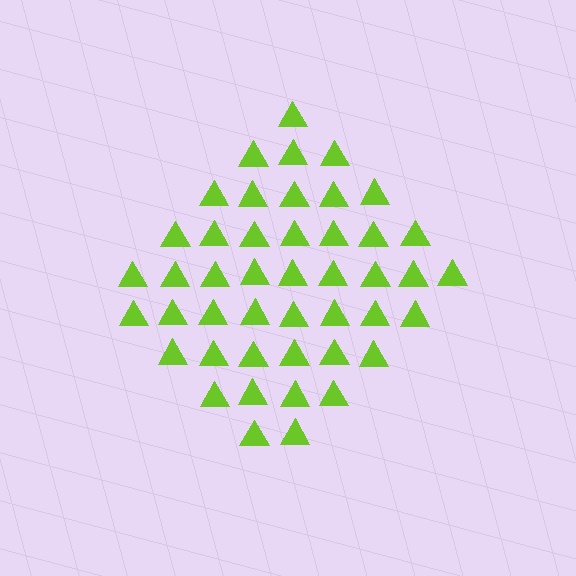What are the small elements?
The small elements are triangles.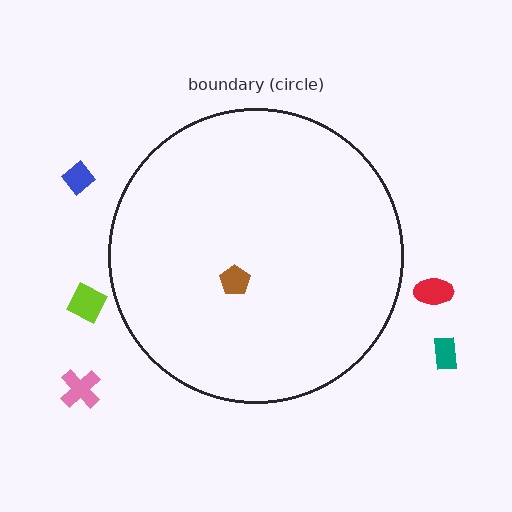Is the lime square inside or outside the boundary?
Outside.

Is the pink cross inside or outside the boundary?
Outside.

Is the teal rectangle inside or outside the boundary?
Outside.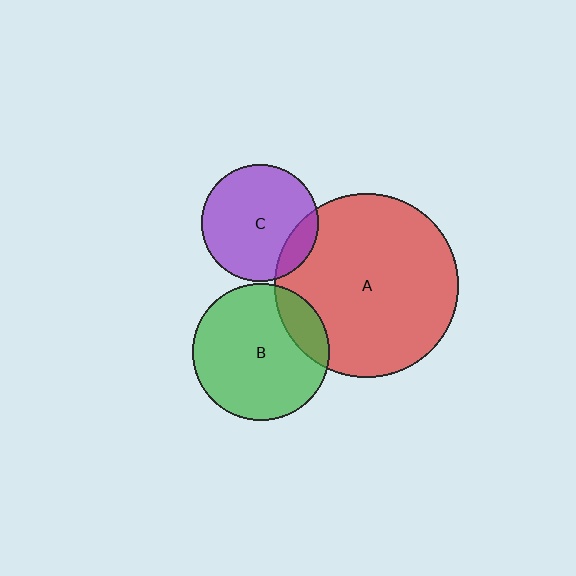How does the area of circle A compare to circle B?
Approximately 1.8 times.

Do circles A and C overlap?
Yes.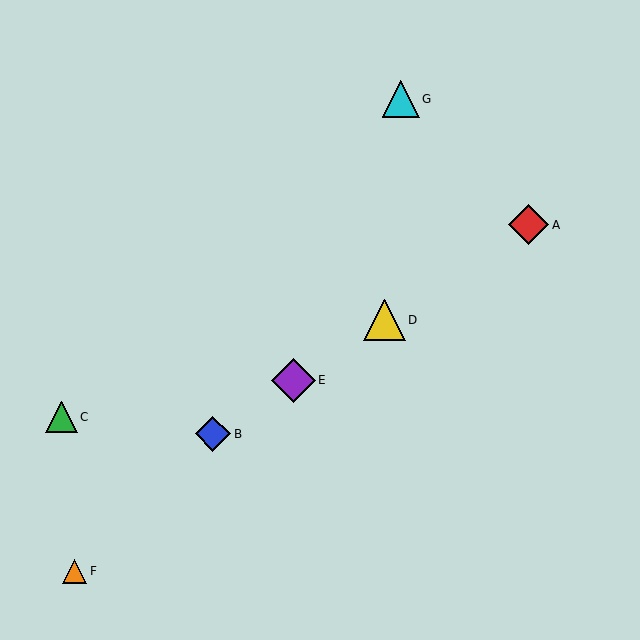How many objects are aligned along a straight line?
4 objects (A, B, D, E) are aligned along a straight line.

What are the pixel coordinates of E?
Object E is at (294, 380).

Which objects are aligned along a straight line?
Objects A, B, D, E are aligned along a straight line.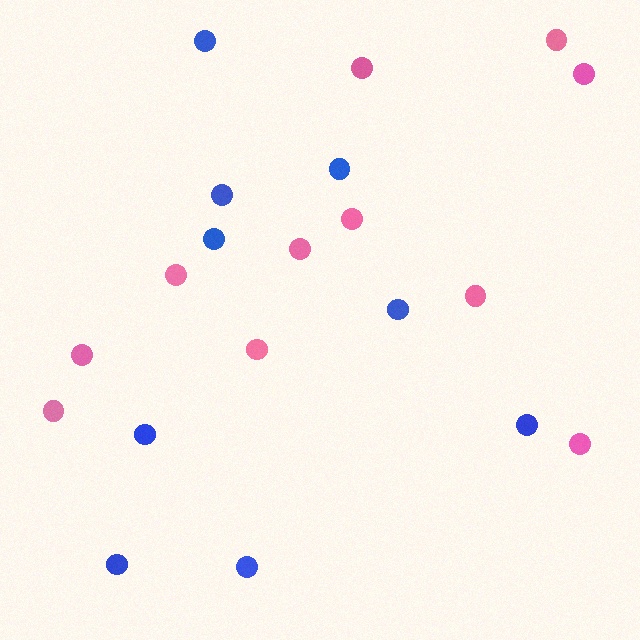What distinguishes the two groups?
There are 2 groups: one group of blue circles (9) and one group of pink circles (11).